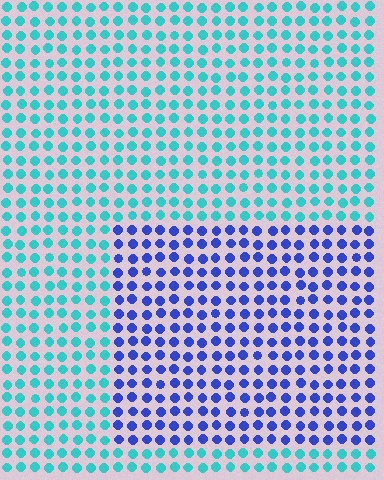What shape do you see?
I see a rectangle.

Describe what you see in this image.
The image is filled with small cyan elements in a uniform arrangement. A rectangle-shaped region is visible where the elements are tinted to a slightly different hue, forming a subtle color boundary.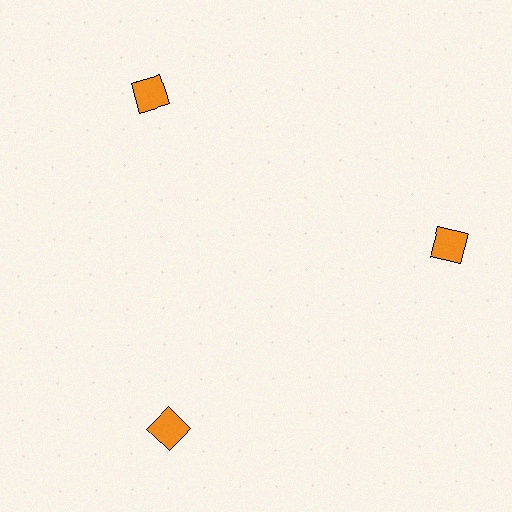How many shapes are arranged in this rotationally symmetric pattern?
There are 3 shapes, arranged in 3 groups of 1.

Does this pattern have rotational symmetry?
Yes, this pattern has 3-fold rotational symmetry. It looks the same after rotating 120 degrees around the center.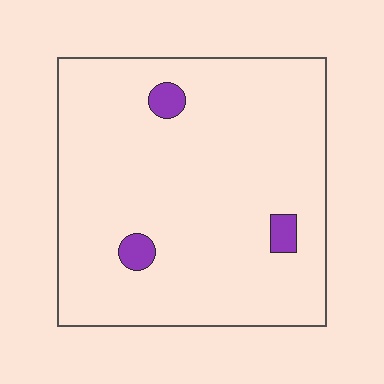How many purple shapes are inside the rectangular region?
3.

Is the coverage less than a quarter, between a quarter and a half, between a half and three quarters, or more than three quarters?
Less than a quarter.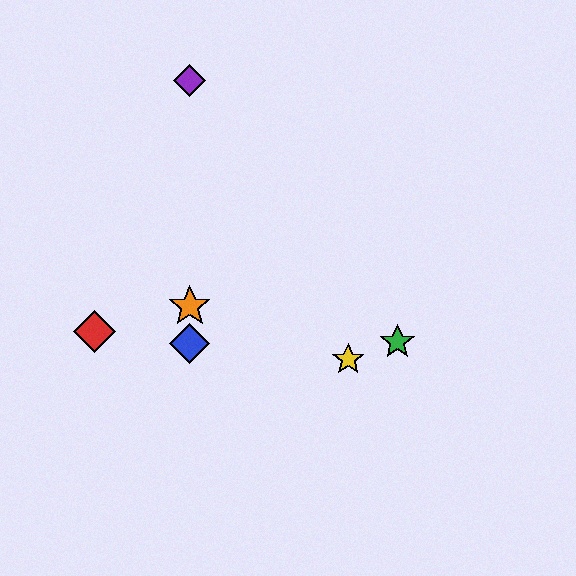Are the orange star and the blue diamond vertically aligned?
Yes, both are at x≈190.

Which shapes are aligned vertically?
The blue diamond, the purple diamond, the orange star are aligned vertically.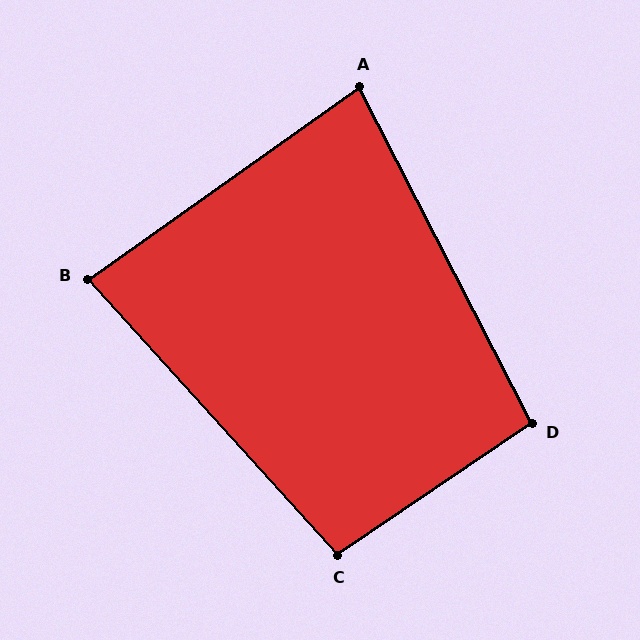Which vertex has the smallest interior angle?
A, at approximately 82 degrees.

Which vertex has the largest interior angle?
C, at approximately 98 degrees.